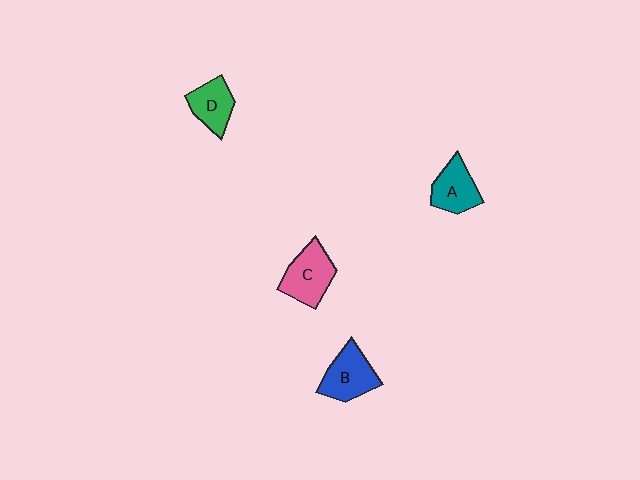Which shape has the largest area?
Shape C (pink).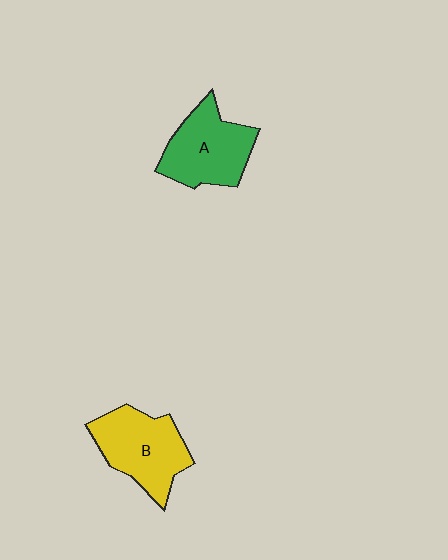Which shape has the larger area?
Shape B (yellow).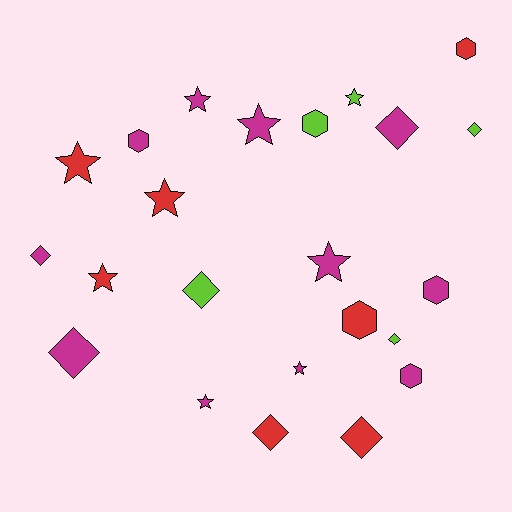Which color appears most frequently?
Magenta, with 11 objects.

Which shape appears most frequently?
Star, with 9 objects.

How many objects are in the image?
There are 23 objects.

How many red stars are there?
There are 3 red stars.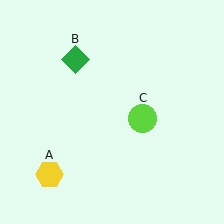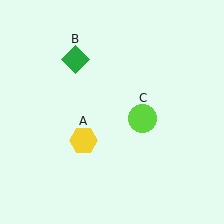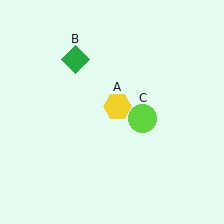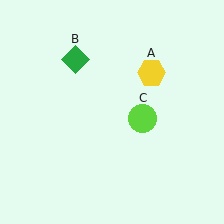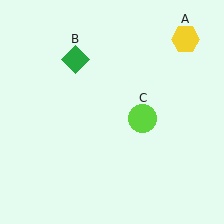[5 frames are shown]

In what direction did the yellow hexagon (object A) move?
The yellow hexagon (object A) moved up and to the right.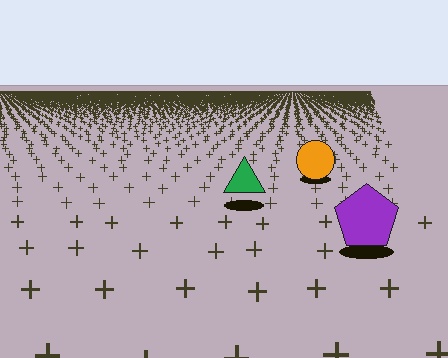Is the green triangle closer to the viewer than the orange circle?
Yes. The green triangle is closer — you can tell from the texture gradient: the ground texture is coarser near it.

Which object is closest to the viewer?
The purple pentagon is closest. The texture marks near it are larger and more spread out.